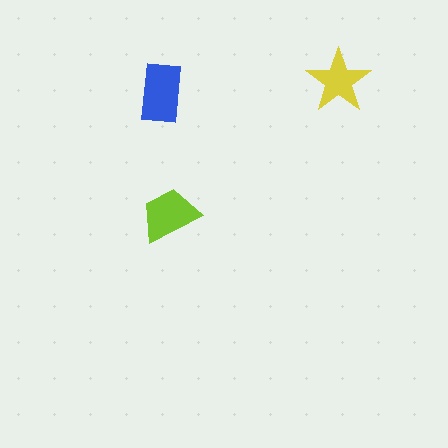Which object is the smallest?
The yellow star.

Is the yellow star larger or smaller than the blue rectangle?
Smaller.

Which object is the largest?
The blue rectangle.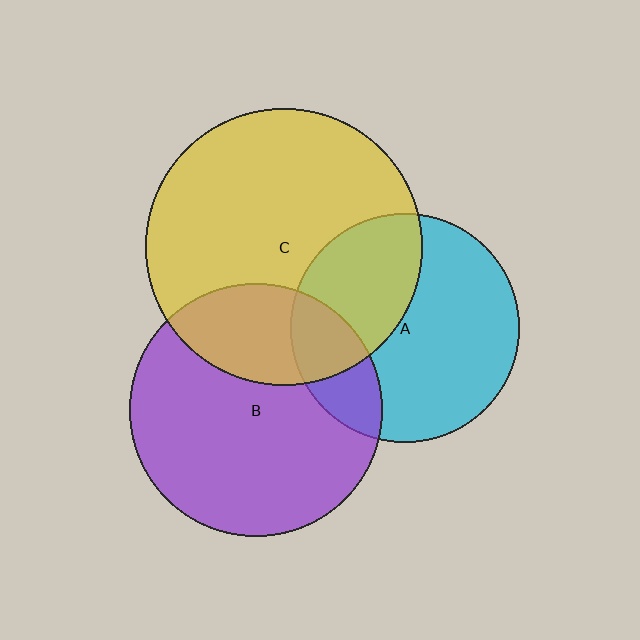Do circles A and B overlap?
Yes.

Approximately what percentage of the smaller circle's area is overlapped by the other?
Approximately 20%.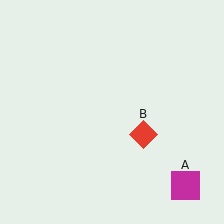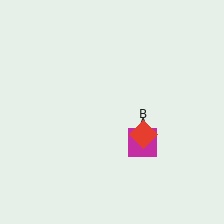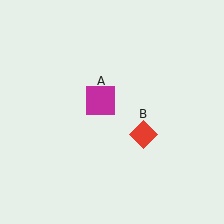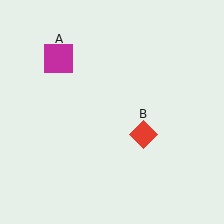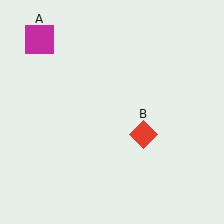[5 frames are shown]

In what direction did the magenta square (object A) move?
The magenta square (object A) moved up and to the left.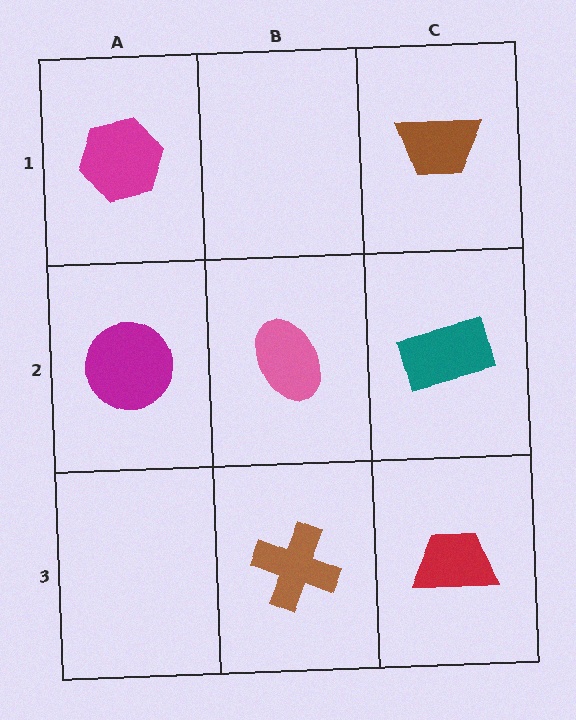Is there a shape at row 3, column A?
No, that cell is empty.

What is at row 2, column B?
A pink ellipse.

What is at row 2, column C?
A teal rectangle.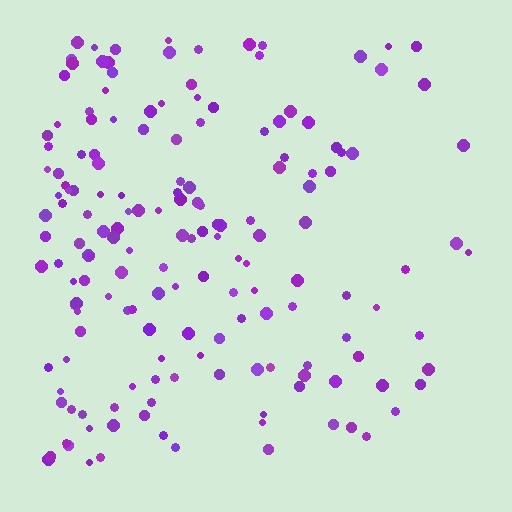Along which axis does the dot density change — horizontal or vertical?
Horizontal.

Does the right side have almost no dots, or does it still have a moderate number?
Still a moderate number, just noticeably fewer than the left.